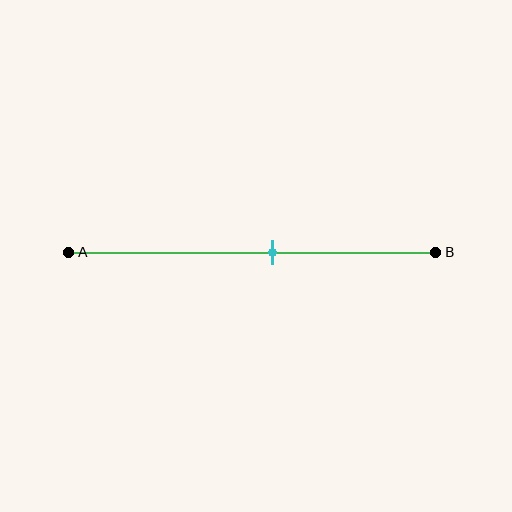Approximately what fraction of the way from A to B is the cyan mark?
The cyan mark is approximately 55% of the way from A to B.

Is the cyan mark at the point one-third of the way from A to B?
No, the mark is at about 55% from A, not at the 33% one-third point.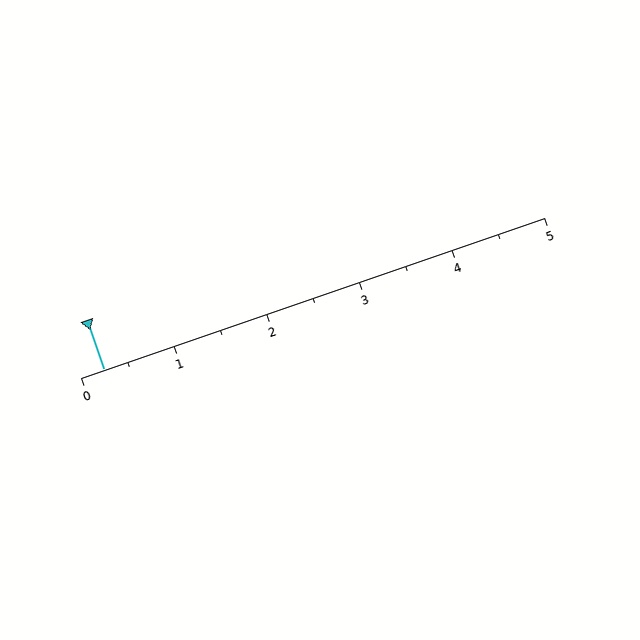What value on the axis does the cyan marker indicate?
The marker indicates approximately 0.2.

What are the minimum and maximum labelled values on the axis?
The axis runs from 0 to 5.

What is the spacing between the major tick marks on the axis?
The major ticks are spaced 1 apart.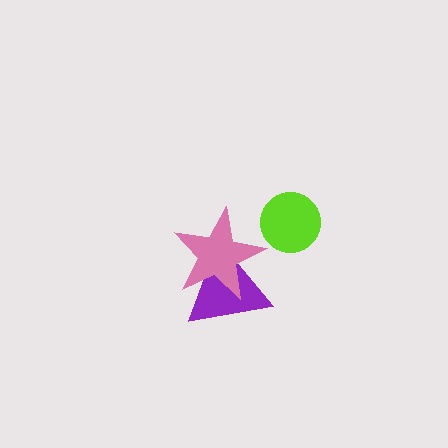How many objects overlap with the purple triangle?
1 object overlaps with the purple triangle.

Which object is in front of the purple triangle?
The pink star is in front of the purple triangle.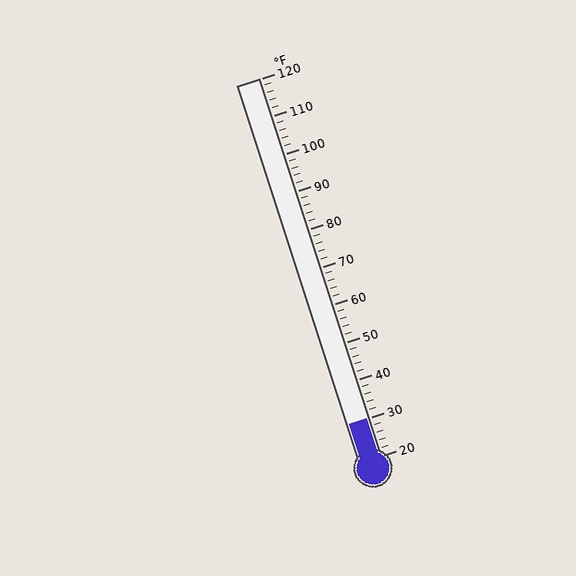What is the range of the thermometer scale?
The thermometer scale ranges from 20°F to 120°F.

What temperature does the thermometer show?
The thermometer shows approximately 30°F.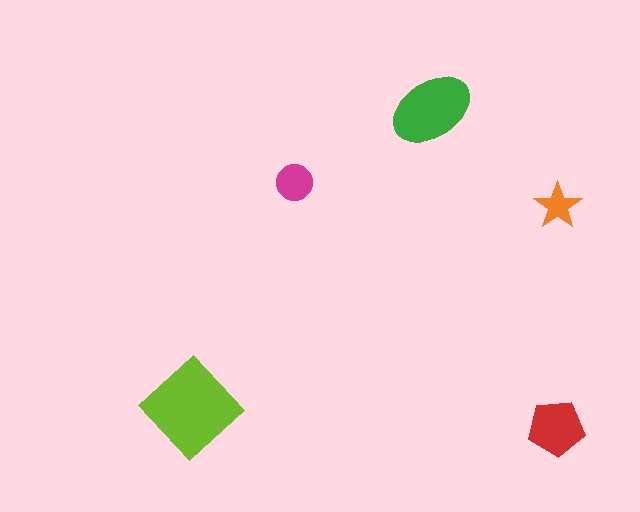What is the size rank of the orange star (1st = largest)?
5th.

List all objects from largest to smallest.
The lime diamond, the green ellipse, the red pentagon, the magenta circle, the orange star.